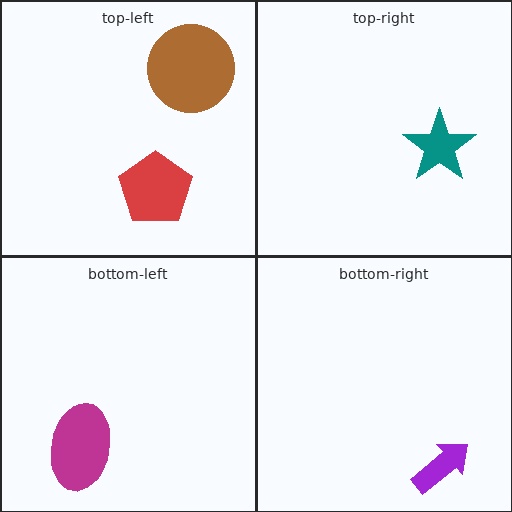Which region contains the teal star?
The top-right region.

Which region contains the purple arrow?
The bottom-right region.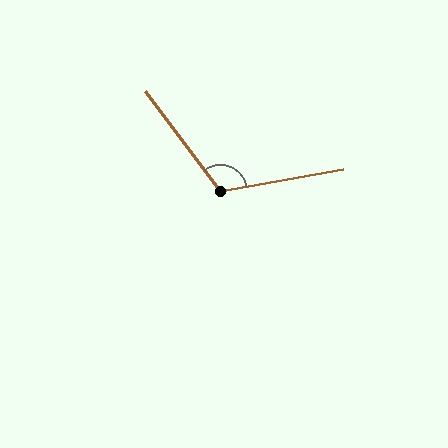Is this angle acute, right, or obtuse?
It is obtuse.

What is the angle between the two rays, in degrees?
Approximately 117 degrees.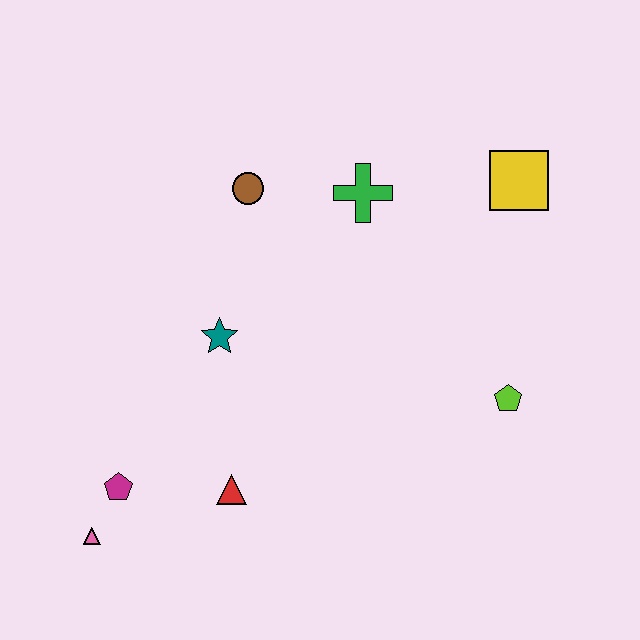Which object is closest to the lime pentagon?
The yellow square is closest to the lime pentagon.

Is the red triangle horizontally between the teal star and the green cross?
Yes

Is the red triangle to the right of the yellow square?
No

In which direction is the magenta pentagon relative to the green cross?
The magenta pentagon is below the green cross.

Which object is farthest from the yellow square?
The pink triangle is farthest from the yellow square.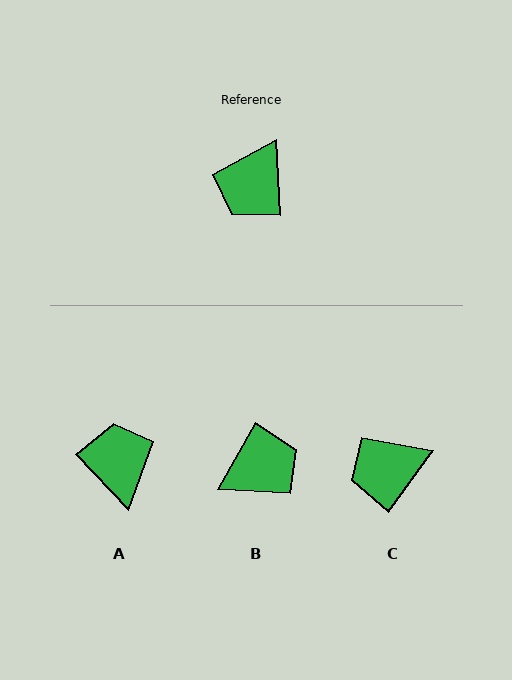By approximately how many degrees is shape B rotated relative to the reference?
Approximately 148 degrees counter-clockwise.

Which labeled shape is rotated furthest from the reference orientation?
B, about 148 degrees away.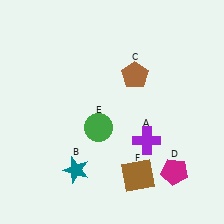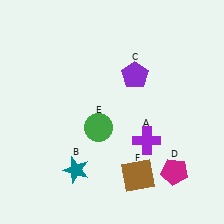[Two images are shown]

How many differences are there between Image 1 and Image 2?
There is 1 difference between the two images.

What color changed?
The pentagon (C) changed from brown in Image 1 to purple in Image 2.